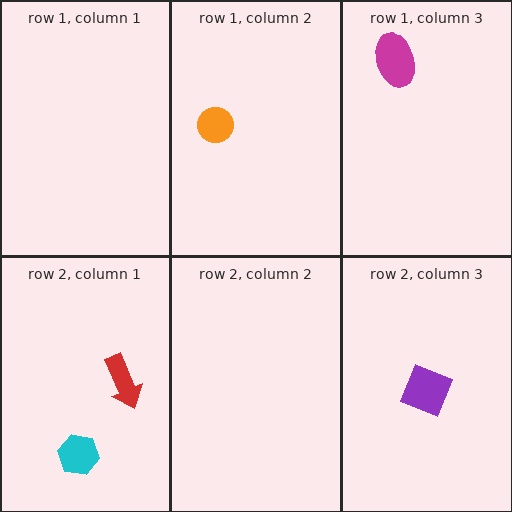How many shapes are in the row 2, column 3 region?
1.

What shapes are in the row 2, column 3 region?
The purple square.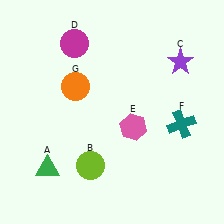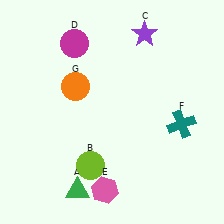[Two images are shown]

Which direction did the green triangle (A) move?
The green triangle (A) moved right.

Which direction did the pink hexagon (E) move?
The pink hexagon (E) moved down.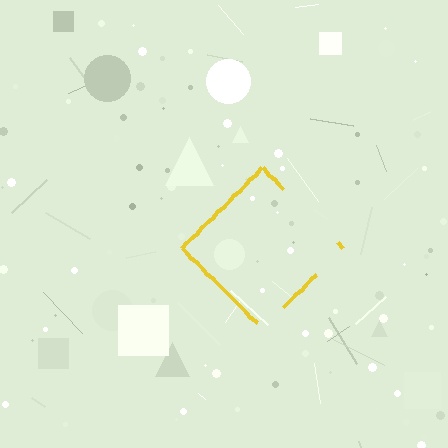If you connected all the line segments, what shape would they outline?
They would outline a diamond.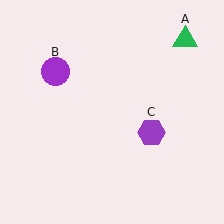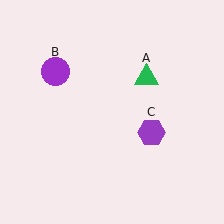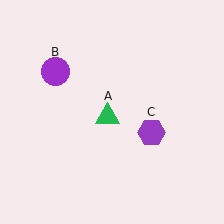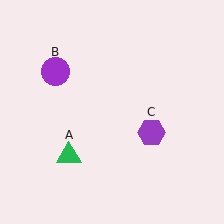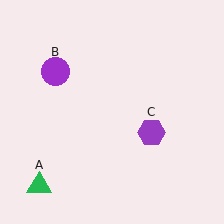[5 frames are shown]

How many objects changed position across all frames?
1 object changed position: green triangle (object A).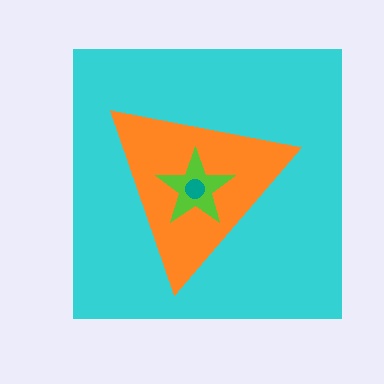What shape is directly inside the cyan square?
The orange triangle.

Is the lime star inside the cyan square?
Yes.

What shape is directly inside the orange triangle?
The lime star.